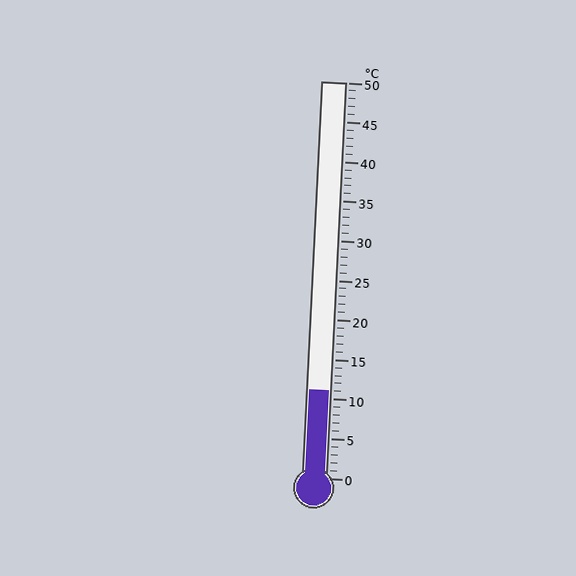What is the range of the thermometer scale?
The thermometer scale ranges from 0°C to 50°C.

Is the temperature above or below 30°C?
The temperature is below 30°C.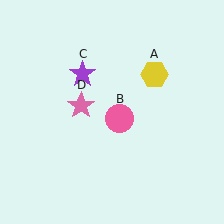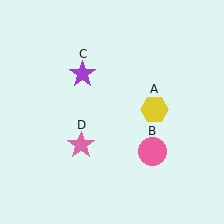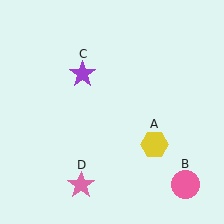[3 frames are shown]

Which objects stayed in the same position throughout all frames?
Purple star (object C) remained stationary.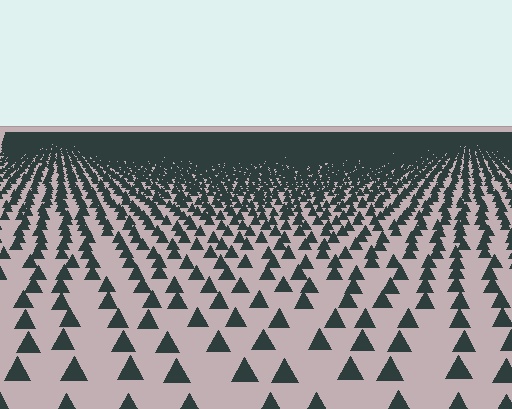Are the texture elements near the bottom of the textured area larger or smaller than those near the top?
Larger. Near the bottom, elements are closer to the viewer and appear at a bigger on-screen size.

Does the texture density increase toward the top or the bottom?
Density increases toward the top.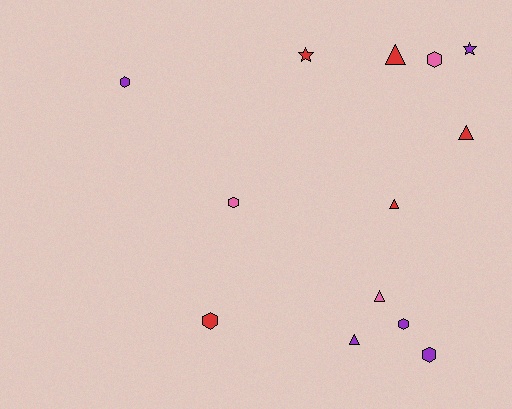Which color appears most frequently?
Purple, with 5 objects.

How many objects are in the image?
There are 13 objects.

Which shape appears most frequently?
Hexagon, with 6 objects.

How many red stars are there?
There is 1 red star.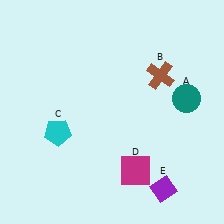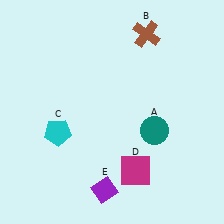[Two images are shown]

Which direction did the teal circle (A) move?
The teal circle (A) moved left.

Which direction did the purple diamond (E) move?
The purple diamond (E) moved left.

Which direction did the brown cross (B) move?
The brown cross (B) moved up.